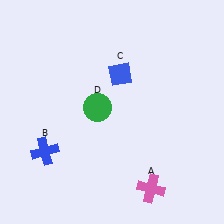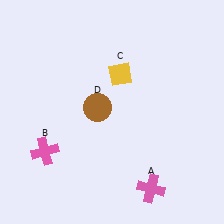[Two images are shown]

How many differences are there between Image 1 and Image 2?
There are 3 differences between the two images.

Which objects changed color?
B changed from blue to pink. C changed from blue to yellow. D changed from green to brown.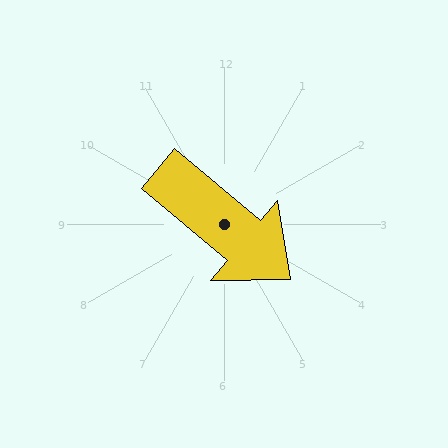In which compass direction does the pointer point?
Southeast.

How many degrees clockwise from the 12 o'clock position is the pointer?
Approximately 130 degrees.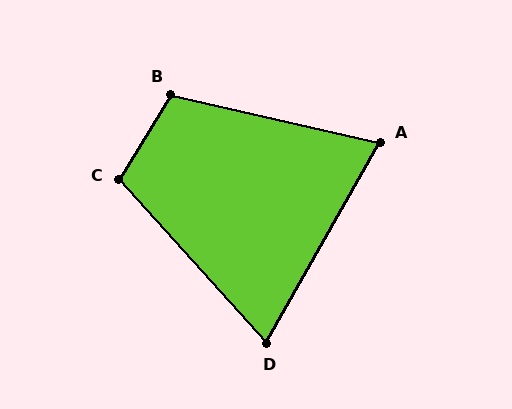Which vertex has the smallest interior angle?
D, at approximately 72 degrees.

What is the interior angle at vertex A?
Approximately 73 degrees (acute).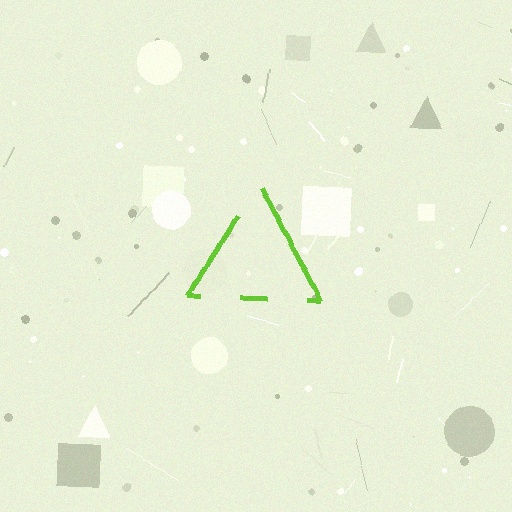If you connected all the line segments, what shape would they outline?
They would outline a triangle.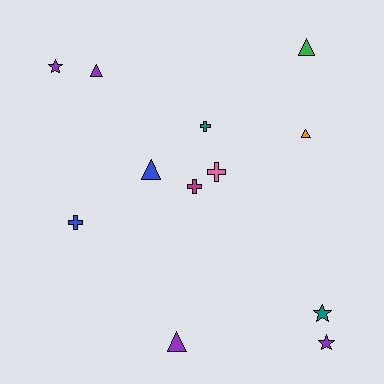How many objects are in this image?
There are 12 objects.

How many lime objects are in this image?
There are no lime objects.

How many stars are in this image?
There are 3 stars.